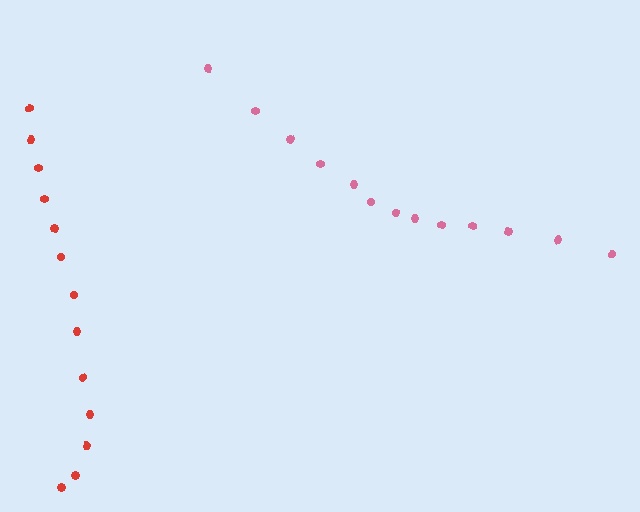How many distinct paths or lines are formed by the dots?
There are 2 distinct paths.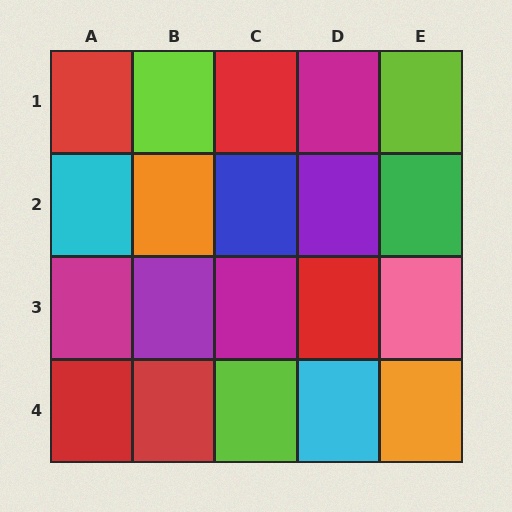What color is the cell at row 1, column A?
Red.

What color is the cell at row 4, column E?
Orange.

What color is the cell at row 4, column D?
Cyan.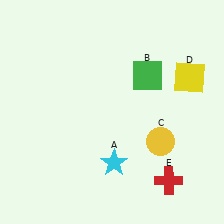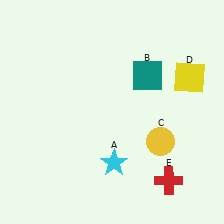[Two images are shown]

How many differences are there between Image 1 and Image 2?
There is 1 difference between the two images.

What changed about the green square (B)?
In Image 1, B is green. In Image 2, it changed to teal.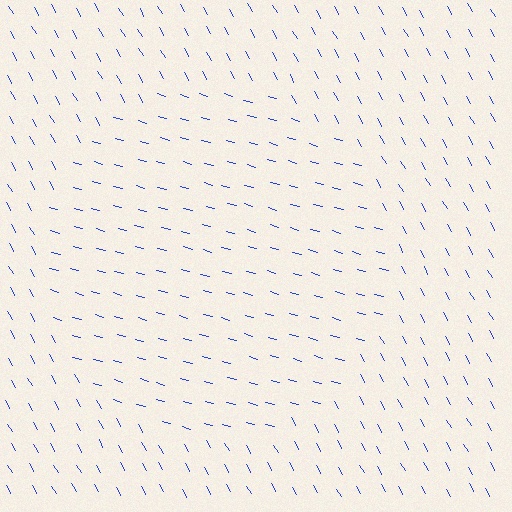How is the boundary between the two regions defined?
The boundary is defined purely by a change in line orientation (approximately 45 degrees difference). All lines are the same color and thickness.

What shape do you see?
I see a circle.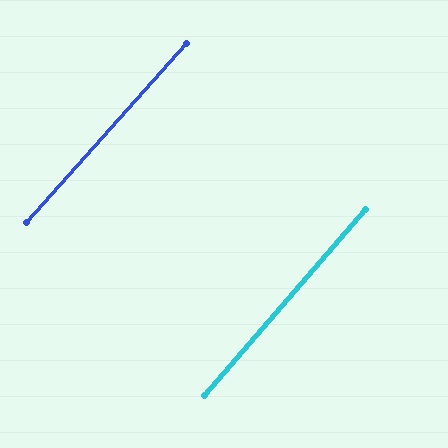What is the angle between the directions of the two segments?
Approximately 1 degree.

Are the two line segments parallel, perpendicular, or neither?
Parallel — their directions differ by only 1.0°.